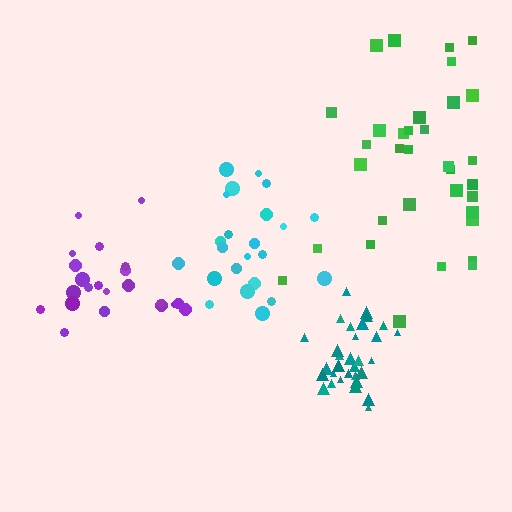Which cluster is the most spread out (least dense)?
Green.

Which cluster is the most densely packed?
Teal.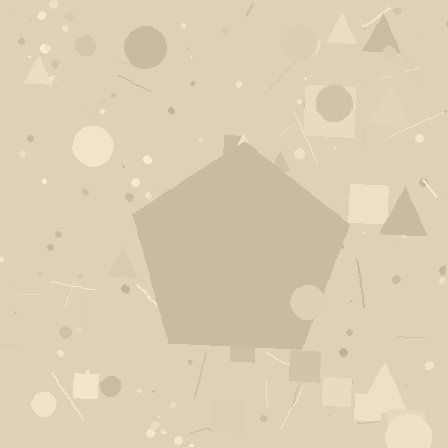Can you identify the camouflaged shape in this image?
The camouflaged shape is a pentagon.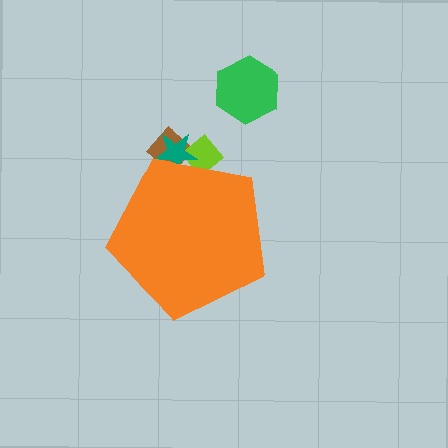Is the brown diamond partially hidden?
Yes, the brown diamond is partially hidden behind the orange pentagon.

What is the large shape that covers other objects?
An orange pentagon.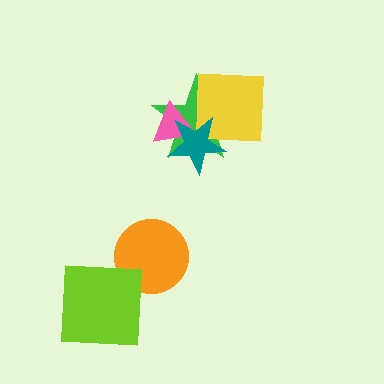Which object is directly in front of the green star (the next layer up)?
The yellow square is directly in front of the green star.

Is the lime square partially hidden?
No, no other shape covers it.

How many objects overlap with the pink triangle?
2 objects overlap with the pink triangle.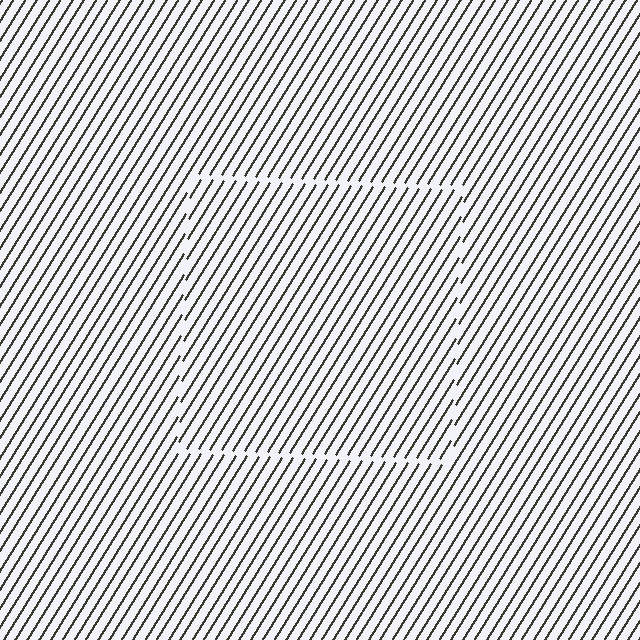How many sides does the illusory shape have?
4 sides — the line-ends trace a square.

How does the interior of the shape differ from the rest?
The interior of the shape contains the same grating, shifted by half a period — the contour is defined by the phase discontinuity where line-ends from the inner and outer gratings abut.